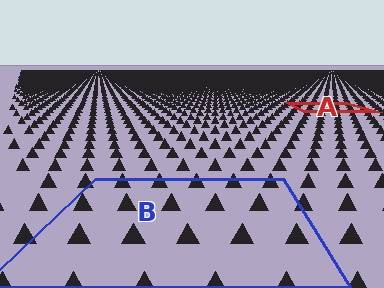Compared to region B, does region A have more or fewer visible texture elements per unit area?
Region A has more texture elements per unit area — they are packed more densely because it is farther away.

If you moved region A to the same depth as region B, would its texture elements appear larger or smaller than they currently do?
They would appear larger. At a closer depth, the same texture elements are projected at a bigger on-screen size.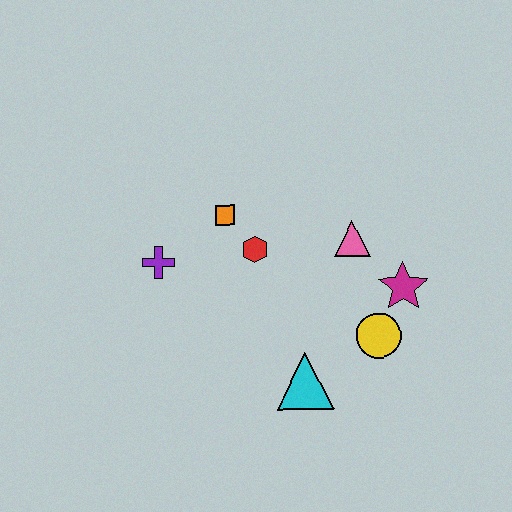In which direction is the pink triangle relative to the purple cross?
The pink triangle is to the right of the purple cross.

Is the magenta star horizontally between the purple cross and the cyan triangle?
No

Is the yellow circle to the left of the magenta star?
Yes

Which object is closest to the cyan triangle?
The yellow circle is closest to the cyan triangle.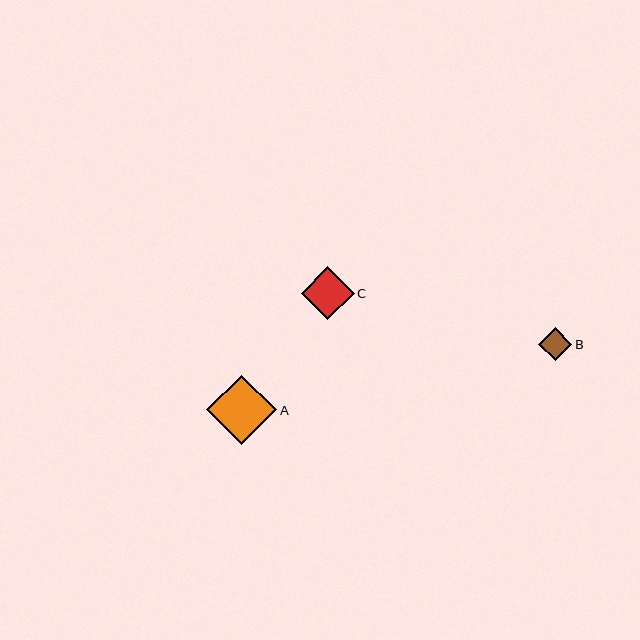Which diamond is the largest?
Diamond A is the largest with a size of approximately 70 pixels.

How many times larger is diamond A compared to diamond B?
Diamond A is approximately 2.1 times the size of diamond B.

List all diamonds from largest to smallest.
From largest to smallest: A, C, B.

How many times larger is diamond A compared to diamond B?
Diamond A is approximately 2.1 times the size of diamond B.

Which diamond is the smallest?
Diamond B is the smallest with a size of approximately 33 pixels.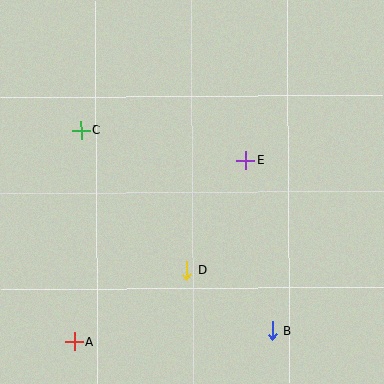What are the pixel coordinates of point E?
Point E is at (245, 160).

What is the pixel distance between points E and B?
The distance between E and B is 173 pixels.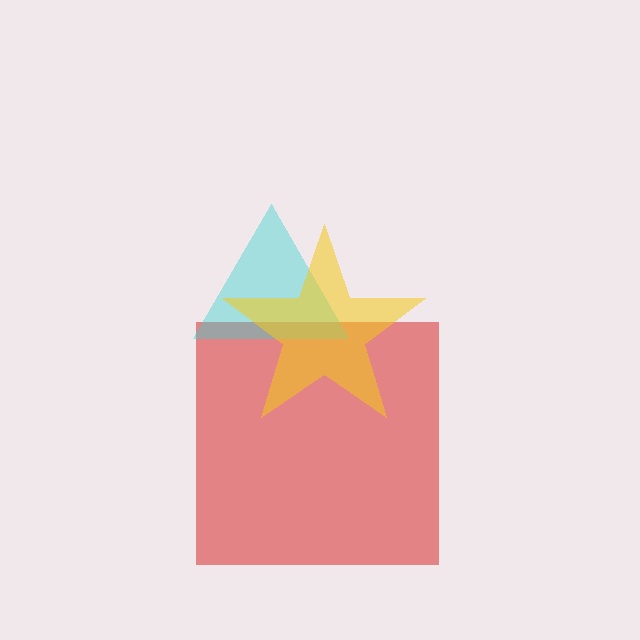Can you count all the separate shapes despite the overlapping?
Yes, there are 3 separate shapes.